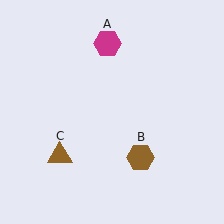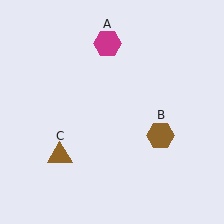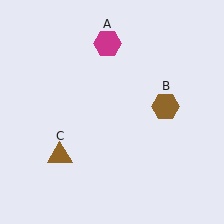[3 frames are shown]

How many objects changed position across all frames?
1 object changed position: brown hexagon (object B).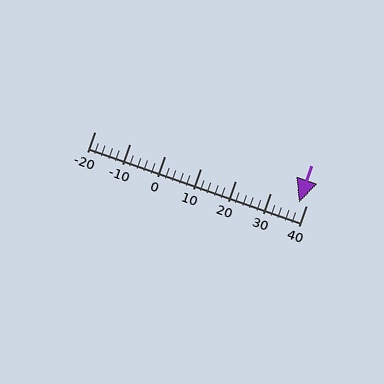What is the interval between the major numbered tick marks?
The major tick marks are spaced 10 units apart.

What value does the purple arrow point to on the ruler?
The purple arrow points to approximately 38.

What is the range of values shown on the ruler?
The ruler shows values from -20 to 40.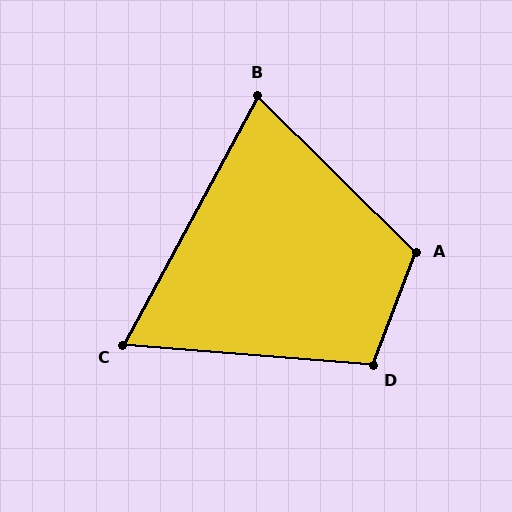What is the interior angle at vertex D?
Approximately 106 degrees (obtuse).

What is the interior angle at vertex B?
Approximately 74 degrees (acute).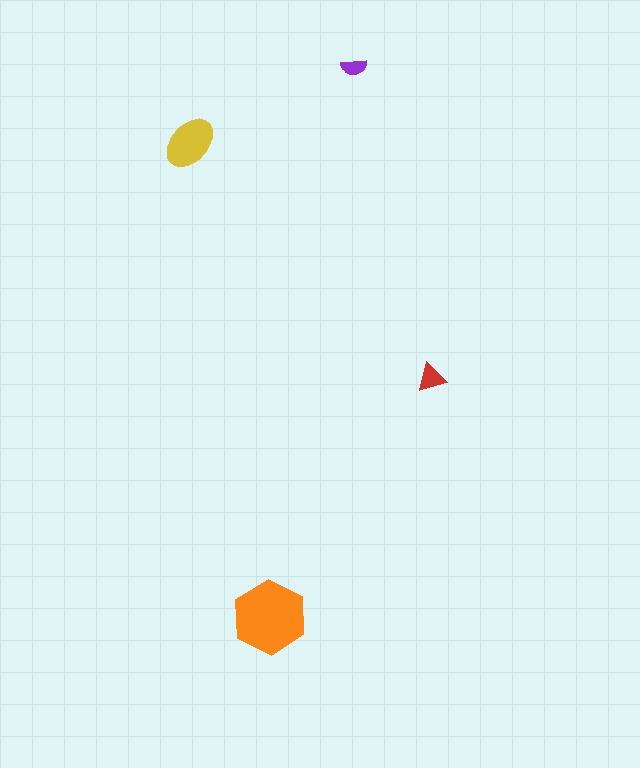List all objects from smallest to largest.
The purple semicircle, the red triangle, the yellow ellipse, the orange hexagon.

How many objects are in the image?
There are 4 objects in the image.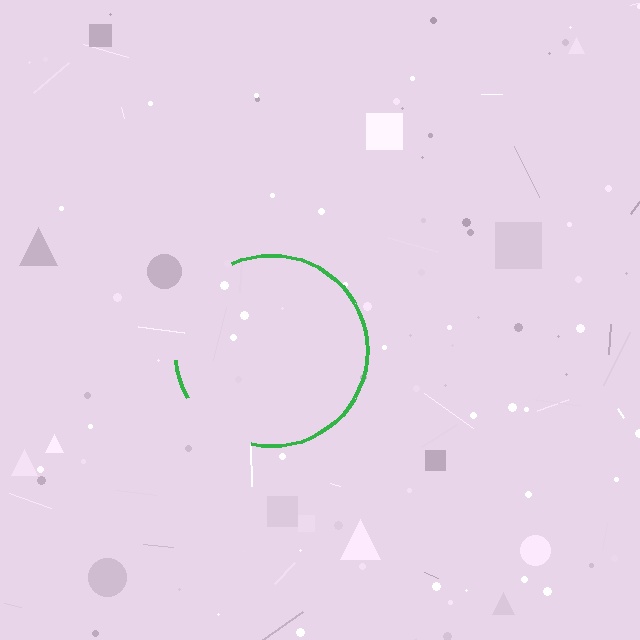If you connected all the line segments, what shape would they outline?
They would outline a circle.